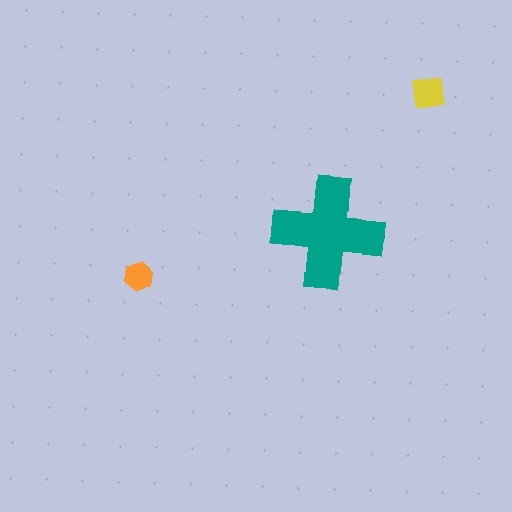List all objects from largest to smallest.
The teal cross, the yellow square, the orange hexagon.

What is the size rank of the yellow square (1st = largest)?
2nd.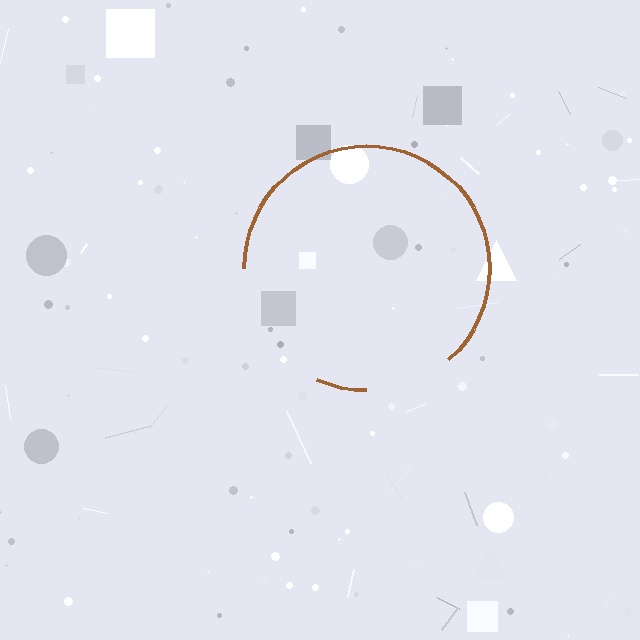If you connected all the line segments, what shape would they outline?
They would outline a circle.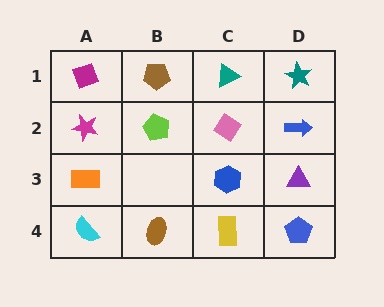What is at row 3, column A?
An orange rectangle.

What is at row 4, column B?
A brown ellipse.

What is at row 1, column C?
A teal triangle.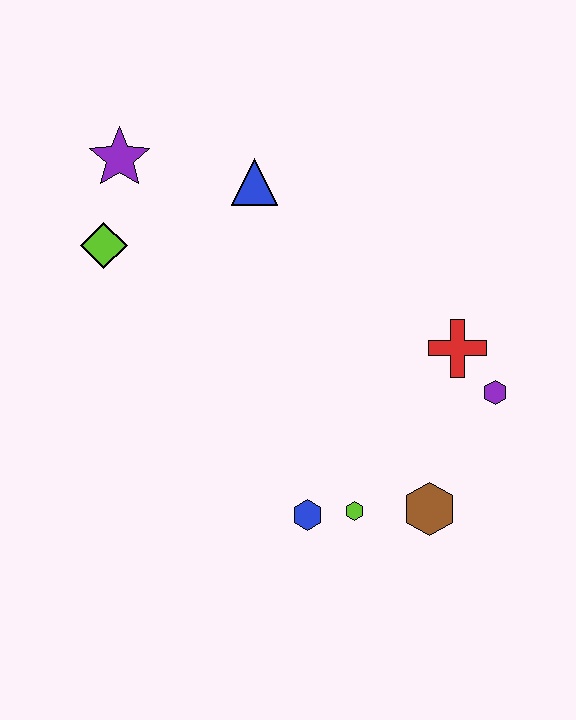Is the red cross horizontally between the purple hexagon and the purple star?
Yes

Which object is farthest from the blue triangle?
The brown hexagon is farthest from the blue triangle.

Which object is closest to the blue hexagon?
The lime hexagon is closest to the blue hexagon.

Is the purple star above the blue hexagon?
Yes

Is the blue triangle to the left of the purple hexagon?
Yes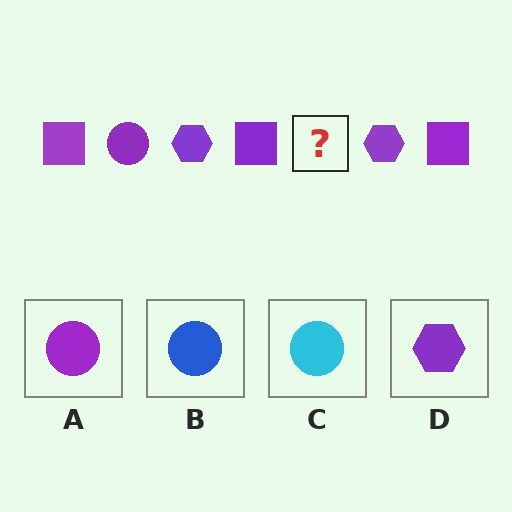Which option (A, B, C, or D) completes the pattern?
A.